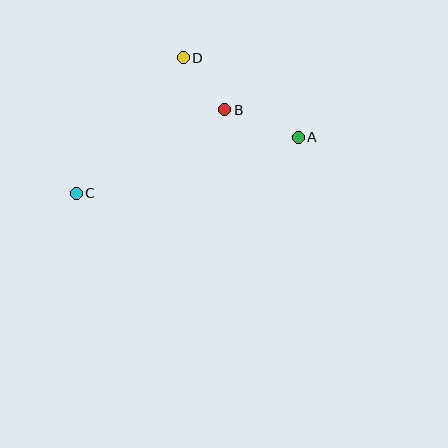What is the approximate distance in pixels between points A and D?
The distance between A and D is approximately 140 pixels.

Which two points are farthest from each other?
Points A and C are farthest from each other.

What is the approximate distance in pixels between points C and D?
The distance between C and D is approximately 173 pixels.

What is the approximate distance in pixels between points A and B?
The distance between A and B is approximately 78 pixels.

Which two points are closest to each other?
Points B and D are closest to each other.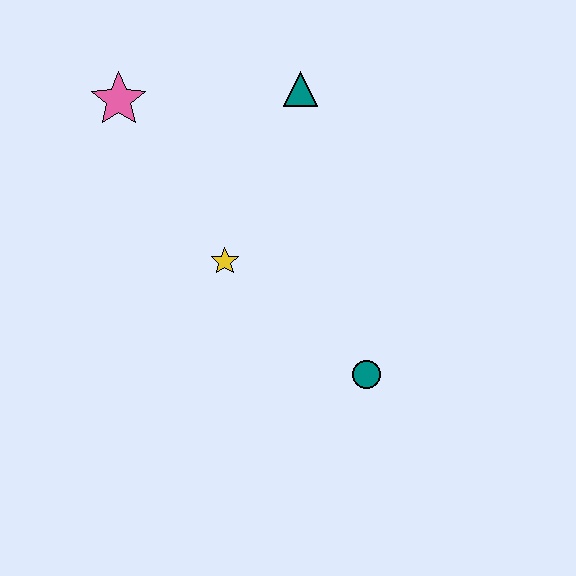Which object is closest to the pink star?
The teal triangle is closest to the pink star.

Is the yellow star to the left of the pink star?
No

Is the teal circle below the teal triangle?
Yes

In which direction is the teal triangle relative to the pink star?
The teal triangle is to the right of the pink star.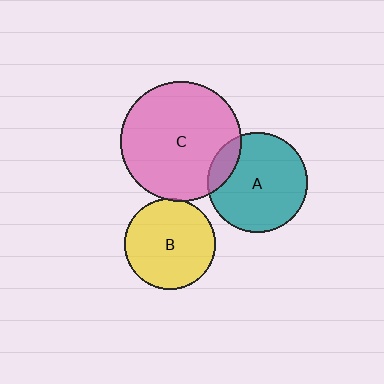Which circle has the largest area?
Circle C (pink).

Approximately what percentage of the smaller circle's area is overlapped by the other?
Approximately 5%.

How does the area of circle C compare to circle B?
Approximately 1.7 times.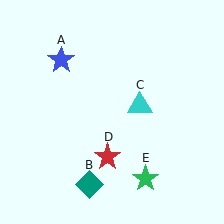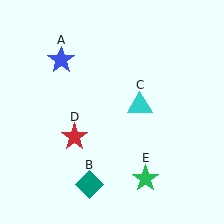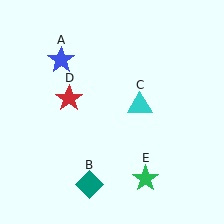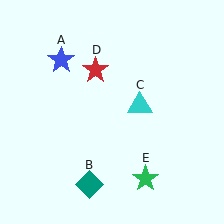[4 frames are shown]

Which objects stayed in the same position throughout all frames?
Blue star (object A) and teal diamond (object B) and cyan triangle (object C) and green star (object E) remained stationary.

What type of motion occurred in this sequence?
The red star (object D) rotated clockwise around the center of the scene.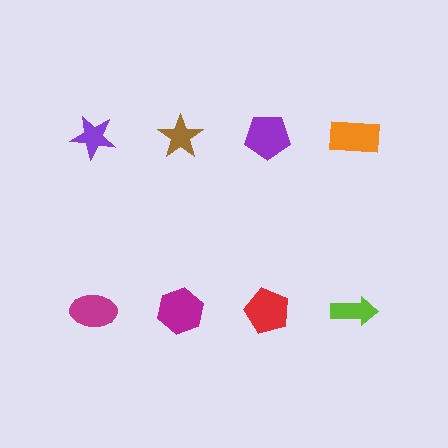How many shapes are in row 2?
4 shapes.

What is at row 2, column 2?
A magenta hexagon.